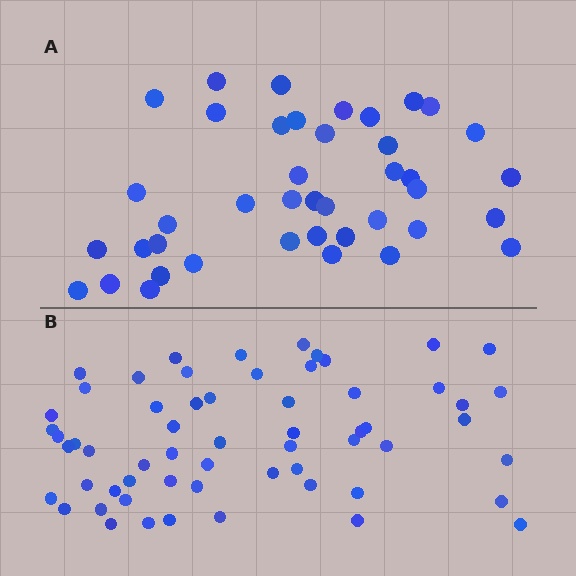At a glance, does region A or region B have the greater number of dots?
Region B (the bottom region) has more dots.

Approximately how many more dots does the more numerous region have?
Region B has approximately 20 more dots than region A.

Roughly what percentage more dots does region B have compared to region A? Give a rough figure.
About 45% more.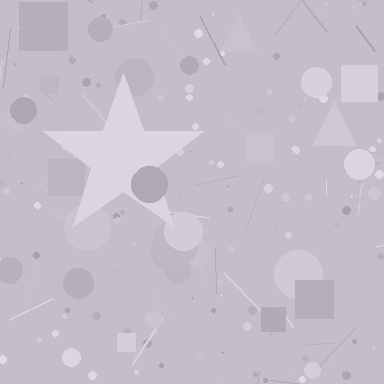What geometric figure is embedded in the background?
A star is embedded in the background.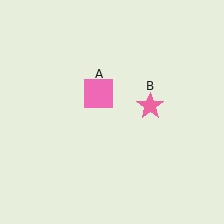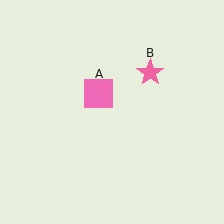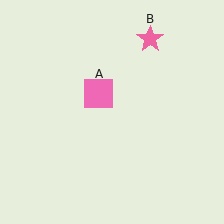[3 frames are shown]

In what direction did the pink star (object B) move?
The pink star (object B) moved up.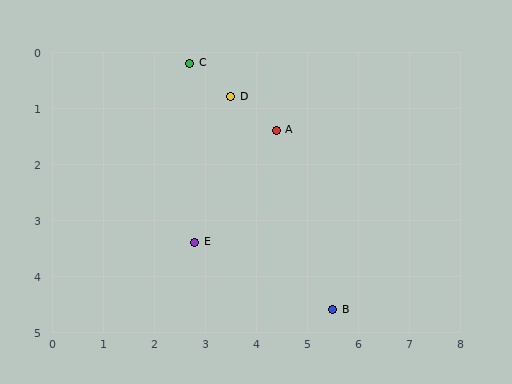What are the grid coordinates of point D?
Point D is at approximately (3.5, 0.8).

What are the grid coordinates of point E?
Point E is at approximately (2.8, 3.4).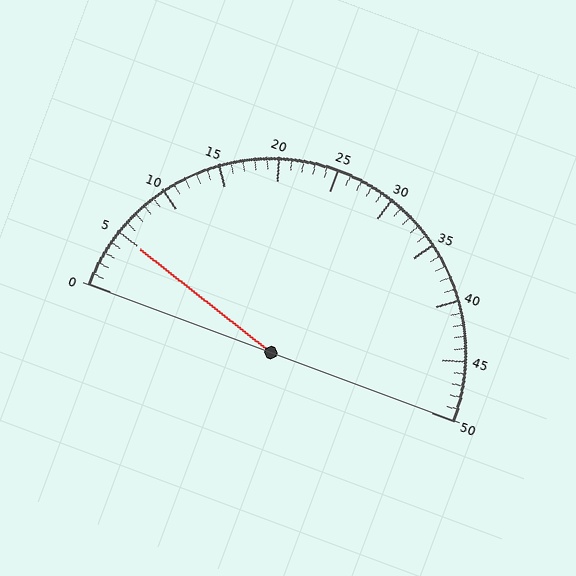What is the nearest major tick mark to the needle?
The nearest major tick mark is 5.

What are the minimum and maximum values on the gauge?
The gauge ranges from 0 to 50.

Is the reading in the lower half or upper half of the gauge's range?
The reading is in the lower half of the range (0 to 50).